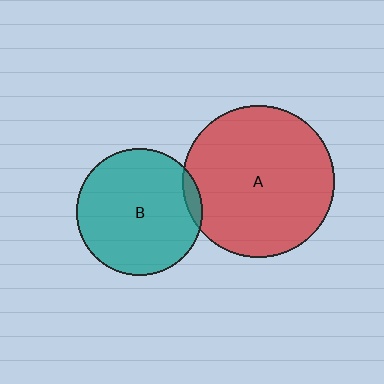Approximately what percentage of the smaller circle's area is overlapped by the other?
Approximately 5%.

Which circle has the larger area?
Circle A (red).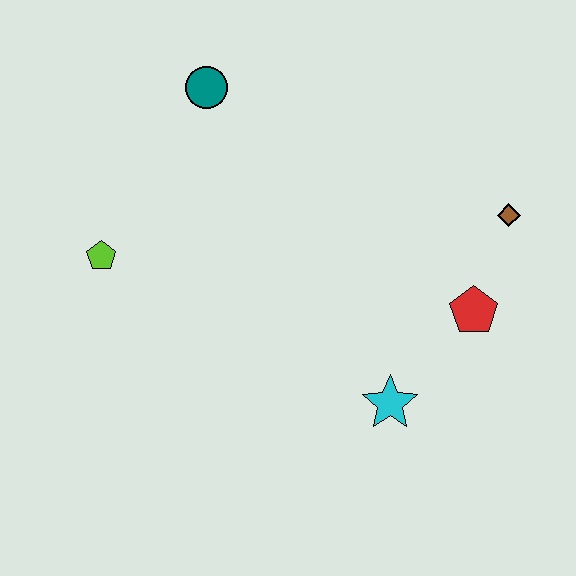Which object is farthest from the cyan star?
The teal circle is farthest from the cyan star.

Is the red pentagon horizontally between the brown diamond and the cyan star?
Yes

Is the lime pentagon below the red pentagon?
No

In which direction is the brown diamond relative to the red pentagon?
The brown diamond is above the red pentagon.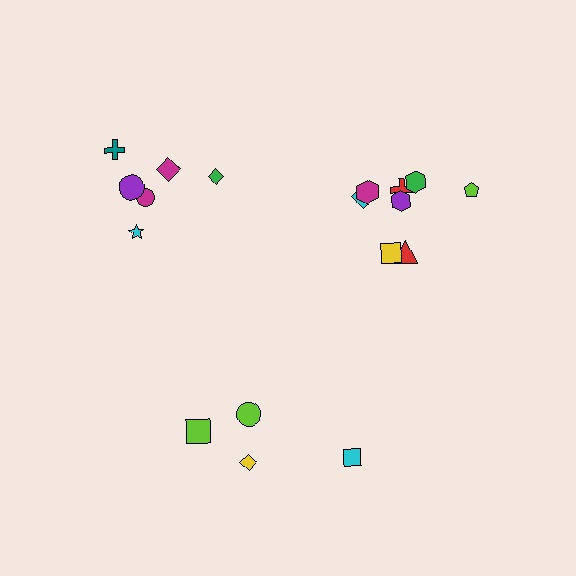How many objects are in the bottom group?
There are 4 objects.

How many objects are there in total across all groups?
There are 18 objects.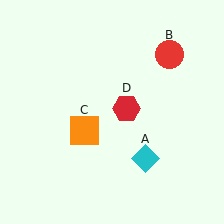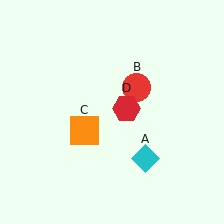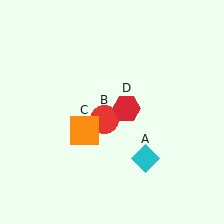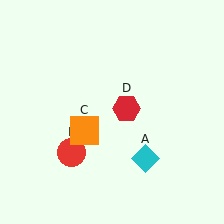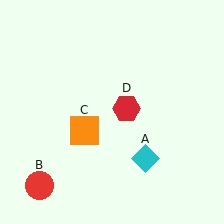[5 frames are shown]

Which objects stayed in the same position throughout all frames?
Cyan diamond (object A) and orange square (object C) and red hexagon (object D) remained stationary.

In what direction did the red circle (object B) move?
The red circle (object B) moved down and to the left.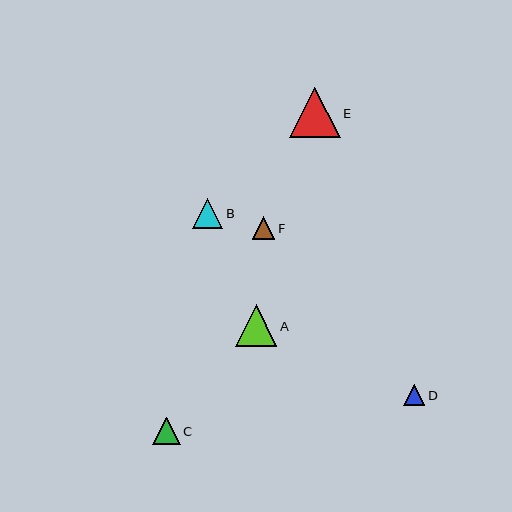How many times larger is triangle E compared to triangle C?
Triangle E is approximately 1.8 times the size of triangle C.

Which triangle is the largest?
Triangle E is the largest with a size of approximately 50 pixels.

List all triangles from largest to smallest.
From largest to smallest: E, A, B, C, F, D.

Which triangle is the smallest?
Triangle D is the smallest with a size of approximately 21 pixels.